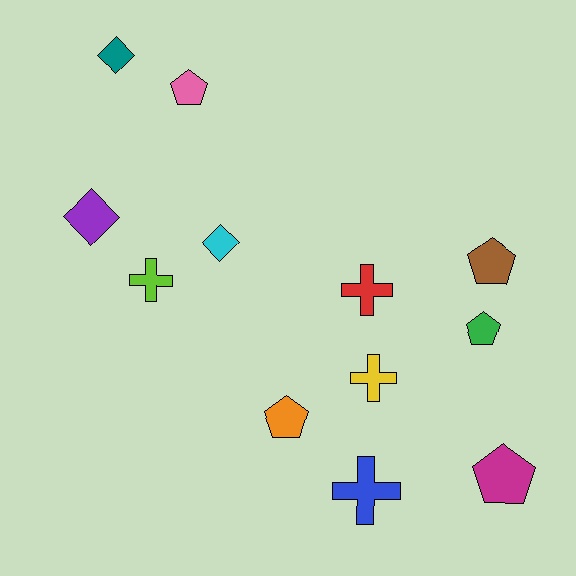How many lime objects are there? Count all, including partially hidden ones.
There is 1 lime object.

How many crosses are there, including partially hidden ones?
There are 4 crosses.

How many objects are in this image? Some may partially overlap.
There are 12 objects.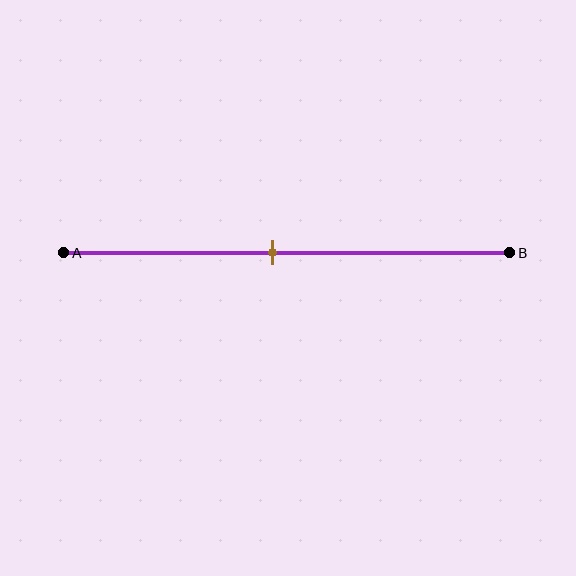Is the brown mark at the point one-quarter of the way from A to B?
No, the mark is at about 45% from A, not at the 25% one-quarter point.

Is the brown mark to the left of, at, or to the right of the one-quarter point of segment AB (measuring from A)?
The brown mark is to the right of the one-quarter point of segment AB.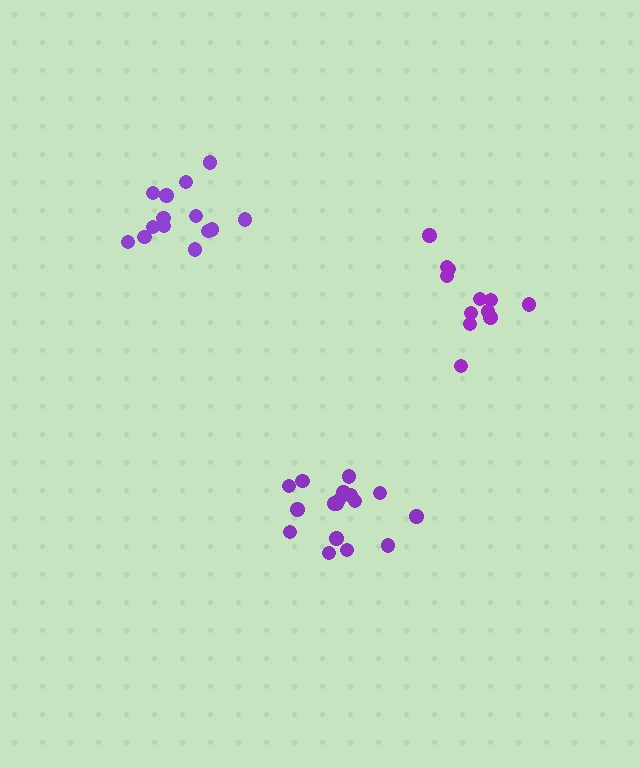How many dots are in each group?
Group 1: 17 dots, Group 2: 12 dots, Group 3: 14 dots (43 total).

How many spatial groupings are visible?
There are 3 spatial groupings.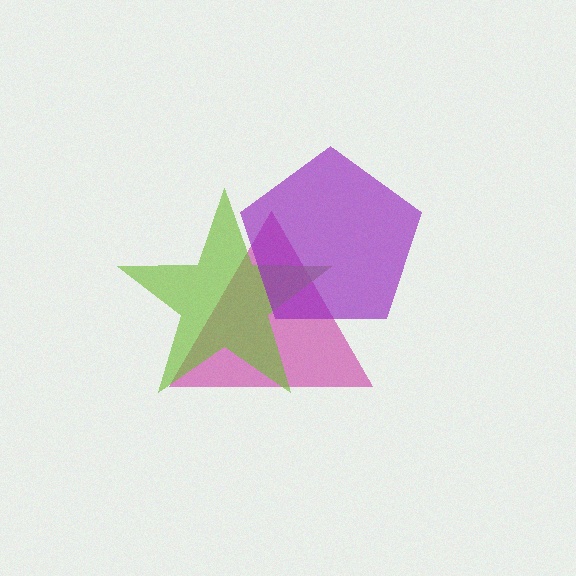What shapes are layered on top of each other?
The layered shapes are: a magenta triangle, a lime star, a purple pentagon.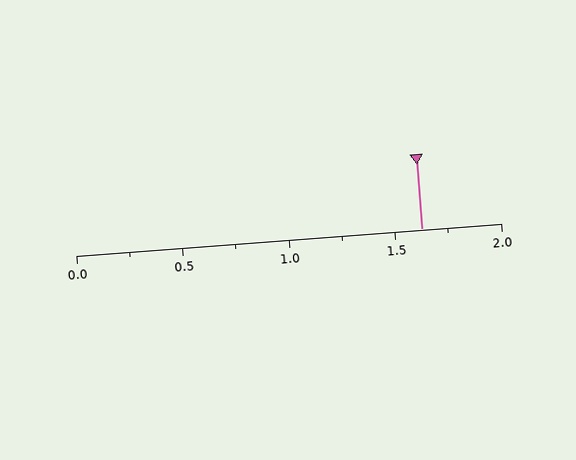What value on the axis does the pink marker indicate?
The marker indicates approximately 1.62.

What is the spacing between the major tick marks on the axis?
The major ticks are spaced 0.5 apart.